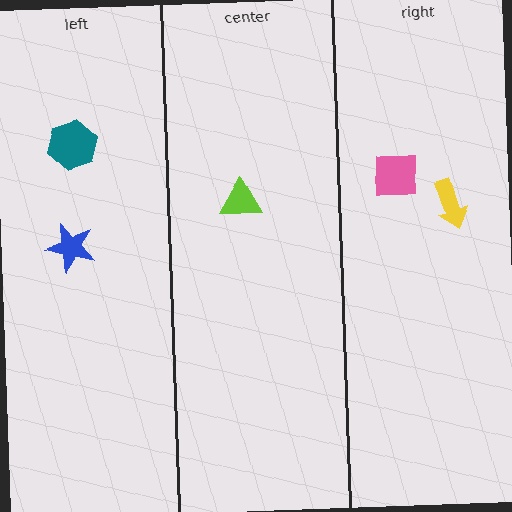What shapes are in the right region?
The pink square, the yellow arrow.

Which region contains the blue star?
The left region.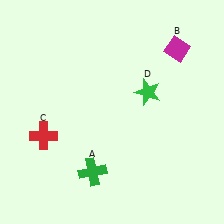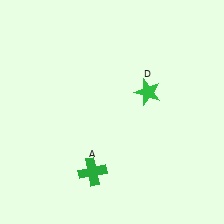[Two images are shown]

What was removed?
The magenta diamond (B), the red cross (C) were removed in Image 2.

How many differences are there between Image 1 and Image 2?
There are 2 differences between the two images.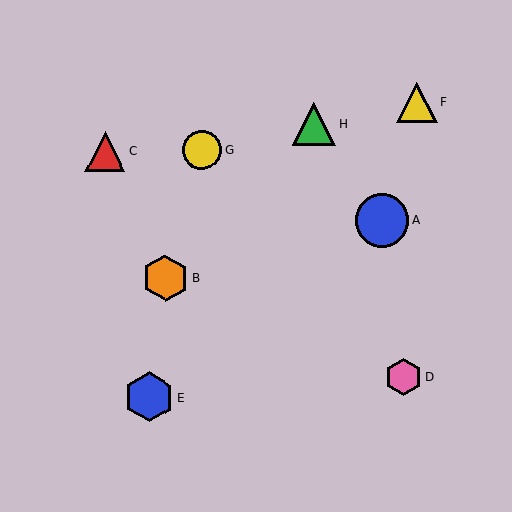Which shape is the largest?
The blue circle (labeled A) is the largest.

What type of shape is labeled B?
Shape B is an orange hexagon.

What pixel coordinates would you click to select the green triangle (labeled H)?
Click at (314, 124) to select the green triangle H.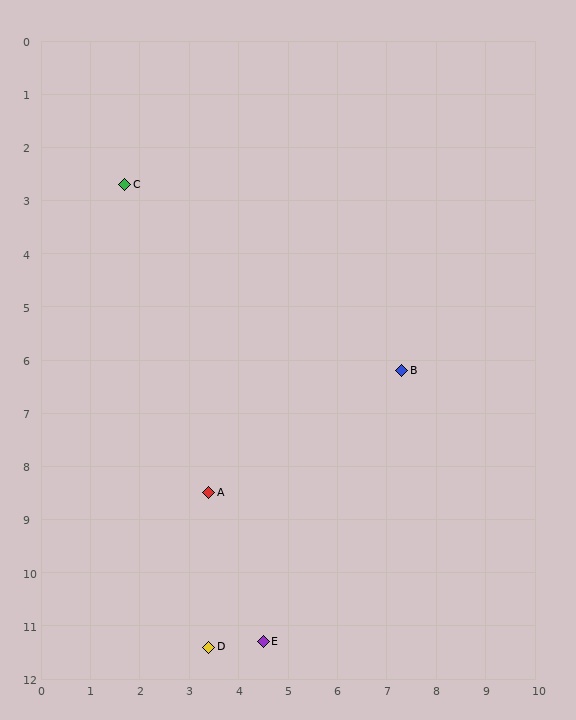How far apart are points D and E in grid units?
Points D and E are about 1.1 grid units apart.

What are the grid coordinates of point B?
Point B is at approximately (7.3, 6.2).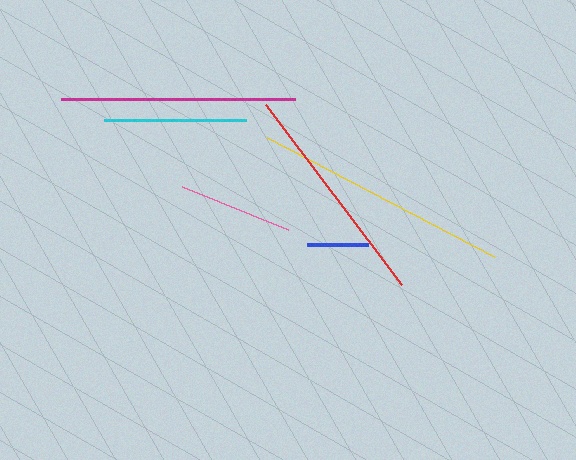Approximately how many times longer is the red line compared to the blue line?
The red line is approximately 3.7 times the length of the blue line.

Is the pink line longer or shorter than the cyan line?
The cyan line is longer than the pink line.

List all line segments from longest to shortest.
From longest to shortest: yellow, magenta, red, cyan, pink, blue.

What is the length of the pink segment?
The pink segment is approximately 114 pixels long.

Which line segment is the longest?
The yellow line is the longest at approximately 256 pixels.